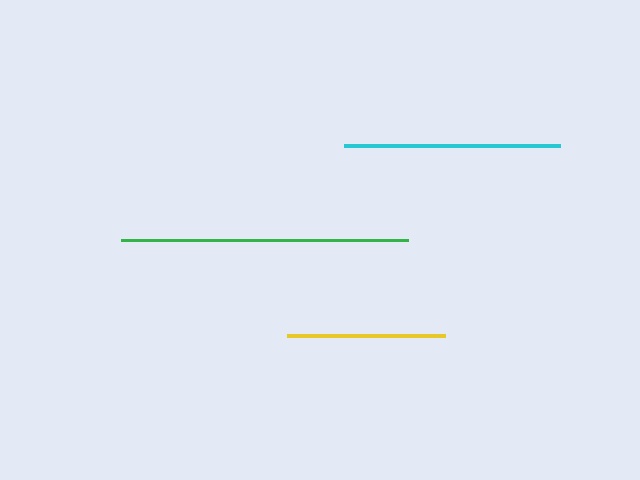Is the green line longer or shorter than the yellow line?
The green line is longer than the yellow line.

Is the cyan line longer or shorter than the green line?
The green line is longer than the cyan line.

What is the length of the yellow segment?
The yellow segment is approximately 158 pixels long.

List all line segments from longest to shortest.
From longest to shortest: green, cyan, yellow.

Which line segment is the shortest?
The yellow line is the shortest at approximately 158 pixels.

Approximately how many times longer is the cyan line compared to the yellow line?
The cyan line is approximately 1.4 times the length of the yellow line.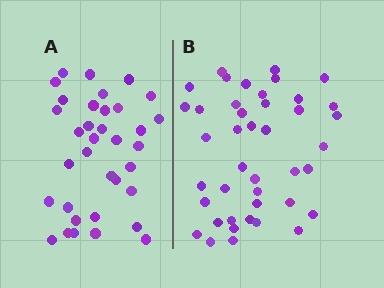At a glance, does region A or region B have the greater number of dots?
Region B (the right region) has more dots.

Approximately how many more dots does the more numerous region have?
Region B has roughly 8 or so more dots than region A.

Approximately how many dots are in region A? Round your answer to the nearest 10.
About 40 dots. (The exact count is 35, which rounds to 40.)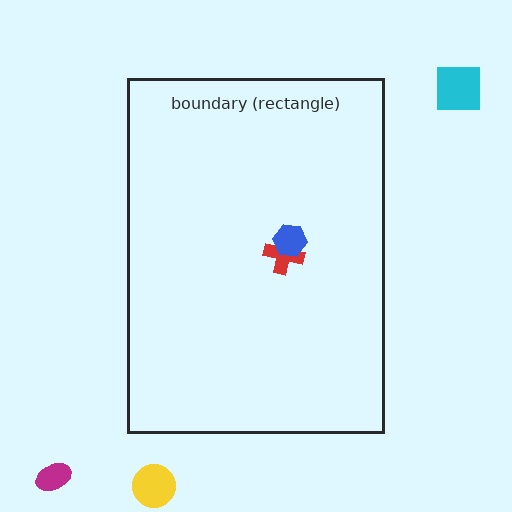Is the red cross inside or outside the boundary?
Inside.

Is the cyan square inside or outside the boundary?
Outside.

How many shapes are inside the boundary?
2 inside, 3 outside.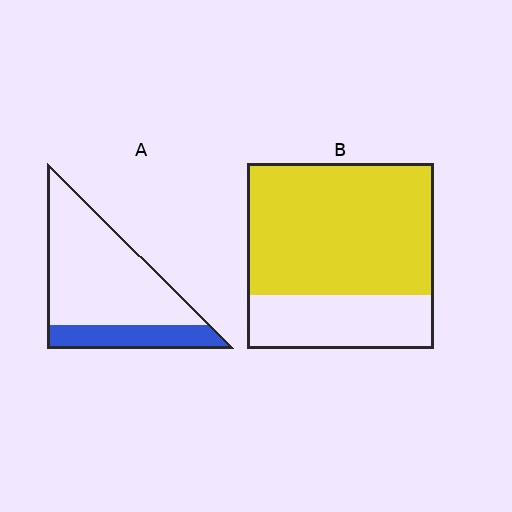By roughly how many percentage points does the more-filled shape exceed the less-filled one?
By roughly 45 percentage points (B over A).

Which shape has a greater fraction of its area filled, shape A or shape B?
Shape B.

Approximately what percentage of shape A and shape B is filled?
A is approximately 25% and B is approximately 70%.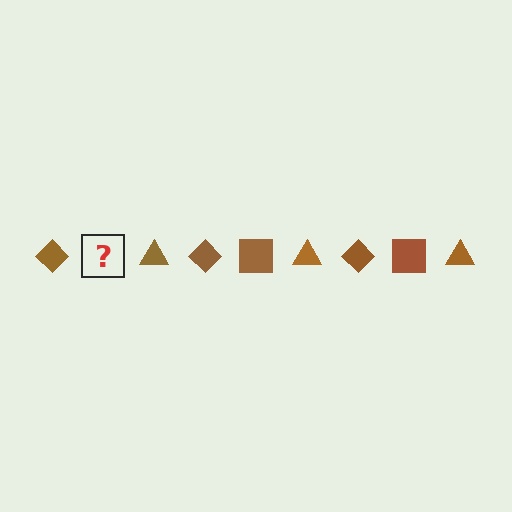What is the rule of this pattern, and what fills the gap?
The rule is that the pattern cycles through diamond, square, triangle shapes in brown. The gap should be filled with a brown square.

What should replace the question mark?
The question mark should be replaced with a brown square.